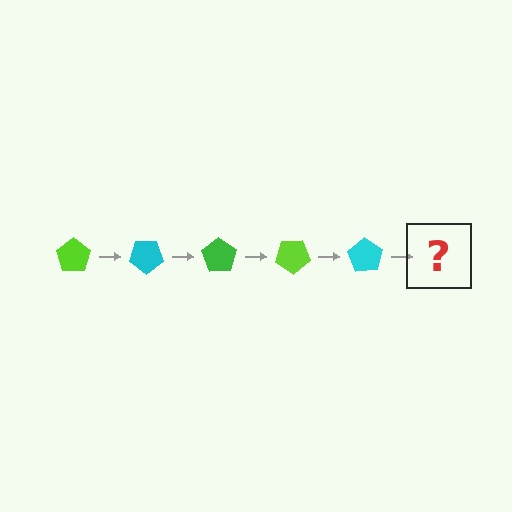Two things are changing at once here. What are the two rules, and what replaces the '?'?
The two rules are that it rotates 35 degrees each step and the color cycles through lime, cyan, and green. The '?' should be a green pentagon, rotated 175 degrees from the start.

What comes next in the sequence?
The next element should be a green pentagon, rotated 175 degrees from the start.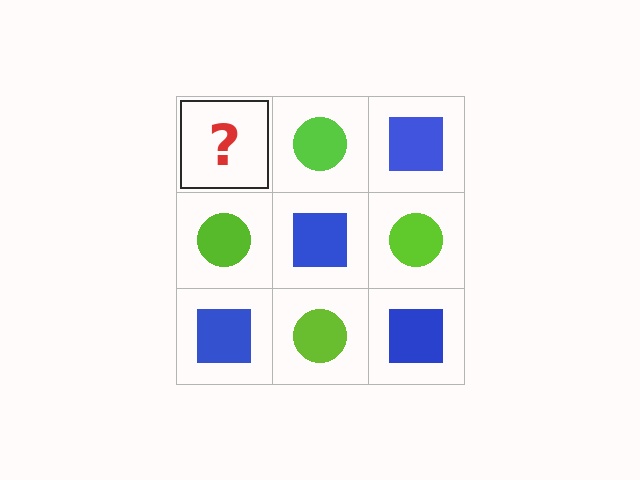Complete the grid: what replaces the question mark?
The question mark should be replaced with a blue square.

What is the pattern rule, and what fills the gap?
The rule is that it alternates blue square and lime circle in a checkerboard pattern. The gap should be filled with a blue square.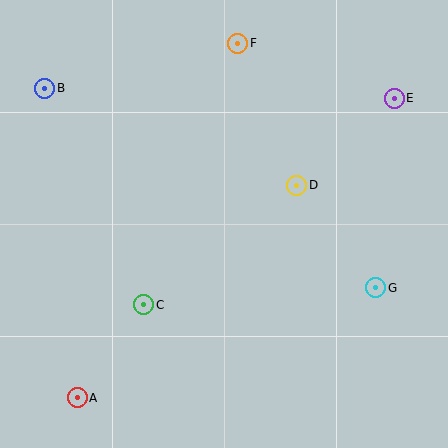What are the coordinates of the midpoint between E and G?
The midpoint between E and G is at (385, 193).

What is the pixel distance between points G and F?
The distance between G and F is 281 pixels.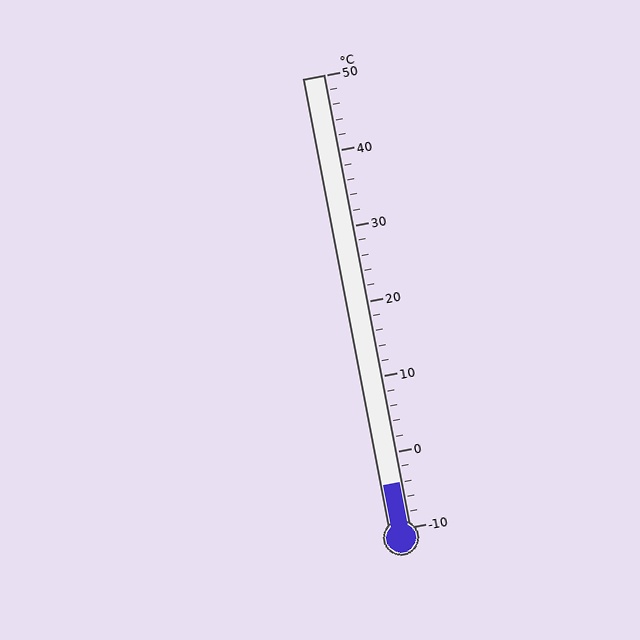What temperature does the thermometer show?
The thermometer shows approximately -4°C.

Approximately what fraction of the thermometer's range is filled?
The thermometer is filled to approximately 10% of its range.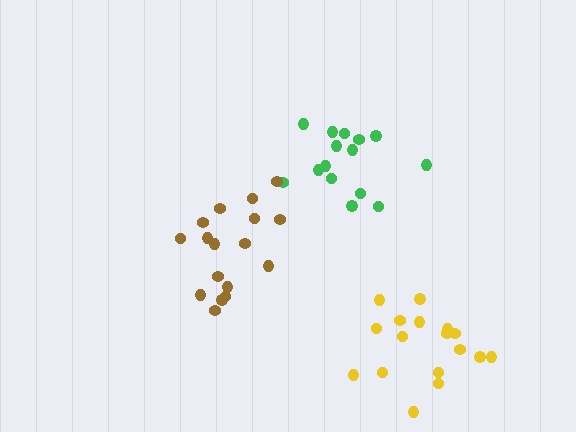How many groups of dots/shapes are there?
There are 3 groups.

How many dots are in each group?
Group 1: 15 dots, Group 2: 17 dots, Group 3: 17 dots (49 total).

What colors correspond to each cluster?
The clusters are colored: green, yellow, brown.